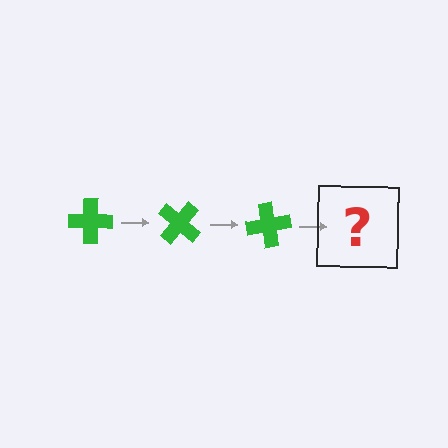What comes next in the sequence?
The next element should be a green cross rotated 120 degrees.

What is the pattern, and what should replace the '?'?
The pattern is that the cross rotates 40 degrees each step. The '?' should be a green cross rotated 120 degrees.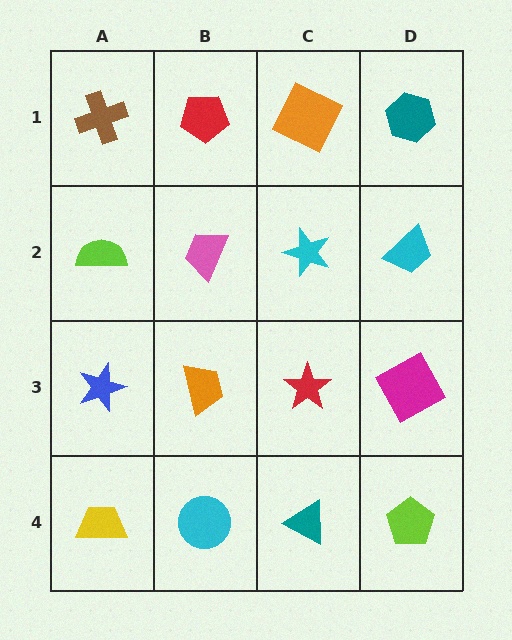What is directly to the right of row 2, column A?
A pink trapezoid.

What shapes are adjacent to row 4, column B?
An orange trapezoid (row 3, column B), a yellow trapezoid (row 4, column A), a teal triangle (row 4, column C).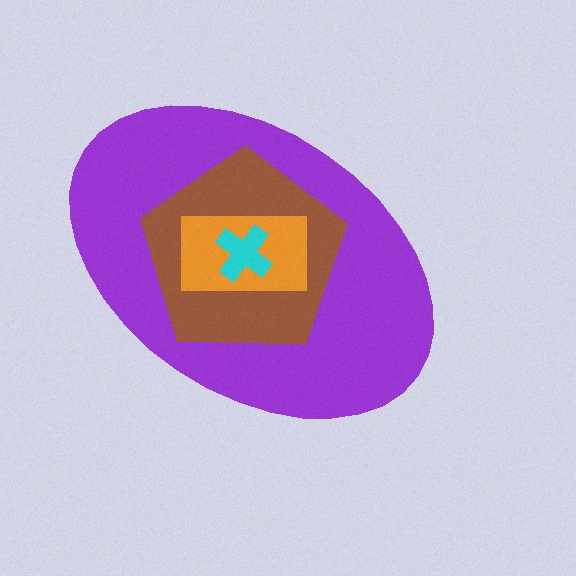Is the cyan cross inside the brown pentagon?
Yes.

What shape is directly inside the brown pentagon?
The orange rectangle.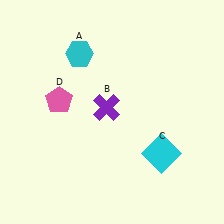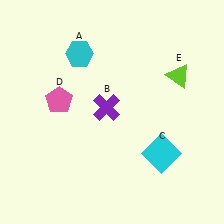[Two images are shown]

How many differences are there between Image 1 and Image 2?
There is 1 difference between the two images.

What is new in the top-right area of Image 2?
A lime triangle (E) was added in the top-right area of Image 2.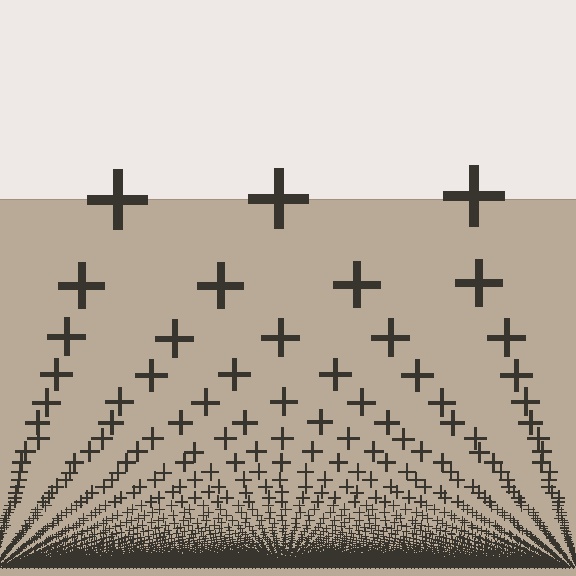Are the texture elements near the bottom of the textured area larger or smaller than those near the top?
Smaller. The gradient is inverted — elements near the bottom are smaller and denser.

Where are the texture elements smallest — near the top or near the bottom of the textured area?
Near the bottom.